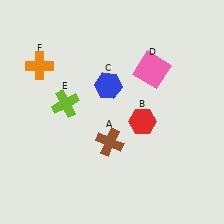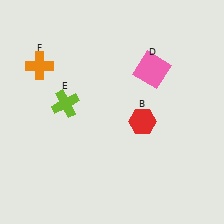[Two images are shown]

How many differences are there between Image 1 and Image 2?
There are 2 differences between the two images.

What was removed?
The blue hexagon (C), the brown cross (A) were removed in Image 2.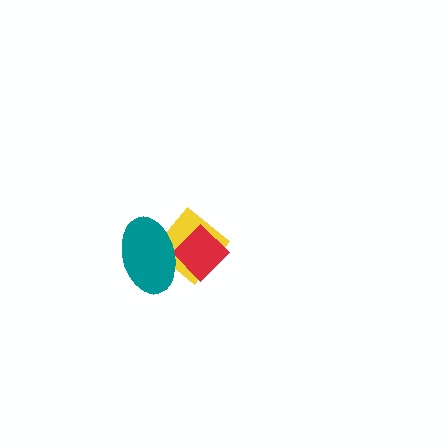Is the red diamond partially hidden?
Yes, it is partially covered by another shape.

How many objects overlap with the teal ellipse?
2 objects overlap with the teal ellipse.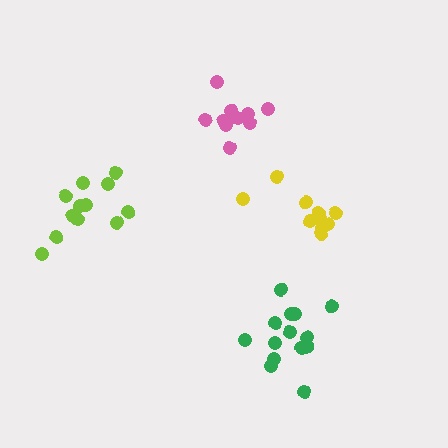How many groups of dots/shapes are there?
There are 4 groups.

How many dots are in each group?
Group 1: 11 dots, Group 2: 14 dots, Group 3: 10 dots, Group 4: 12 dots (47 total).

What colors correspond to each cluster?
The clusters are colored: pink, green, yellow, lime.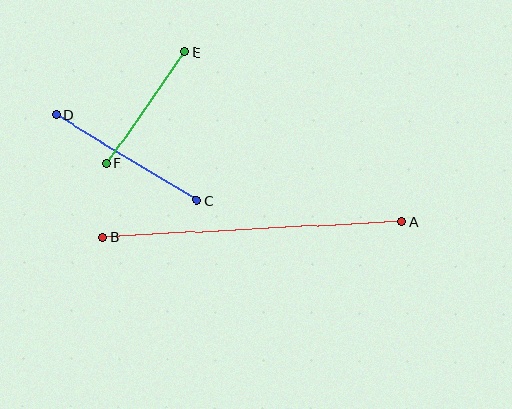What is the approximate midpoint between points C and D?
The midpoint is at approximately (126, 158) pixels.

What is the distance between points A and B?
The distance is approximately 300 pixels.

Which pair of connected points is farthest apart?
Points A and B are farthest apart.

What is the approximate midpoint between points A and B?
The midpoint is at approximately (252, 229) pixels.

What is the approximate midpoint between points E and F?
The midpoint is at approximately (146, 108) pixels.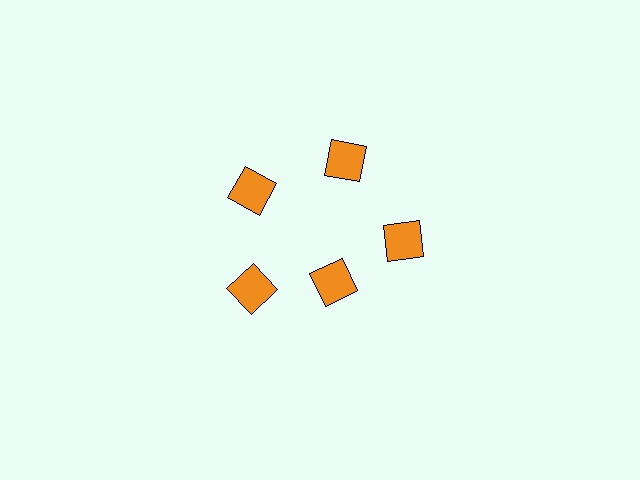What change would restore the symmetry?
The symmetry would be restored by moving it outward, back onto the ring so that all 5 squares sit at equal angles and equal distance from the center.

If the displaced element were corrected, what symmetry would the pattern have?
It would have 5-fold rotational symmetry — the pattern would map onto itself every 72 degrees.